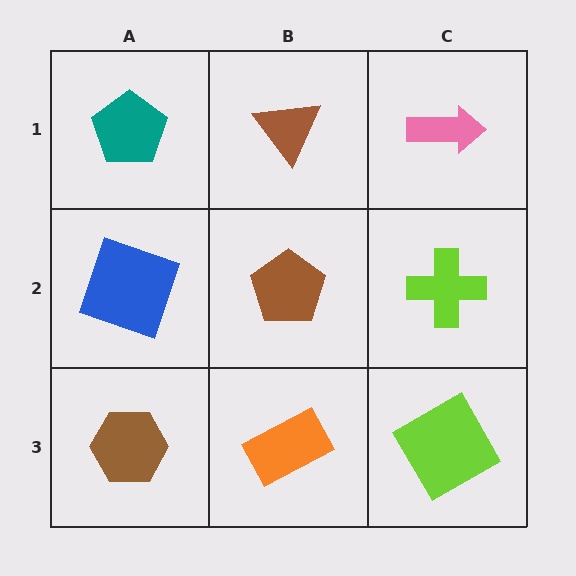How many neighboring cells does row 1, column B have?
3.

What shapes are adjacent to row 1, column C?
A lime cross (row 2, column C), a brown triangle (row 1, column B).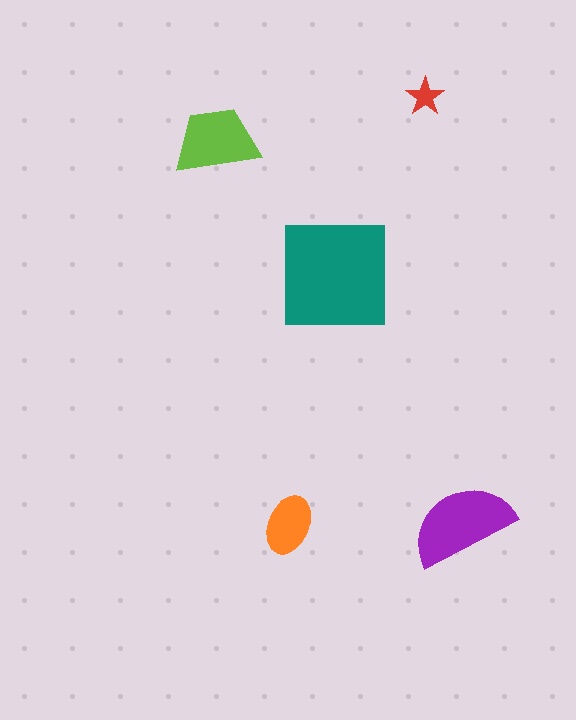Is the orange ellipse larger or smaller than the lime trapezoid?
Smaller.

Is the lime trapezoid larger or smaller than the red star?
Larger.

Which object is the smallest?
The red star.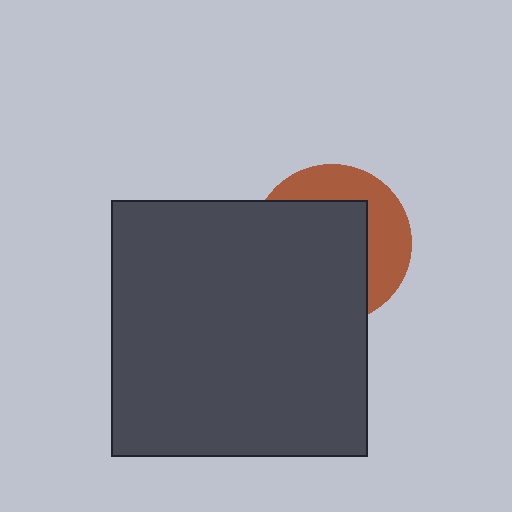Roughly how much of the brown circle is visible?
A small part of it is visible (roughly 37%).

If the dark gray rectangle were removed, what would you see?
You would see the complete brown circle.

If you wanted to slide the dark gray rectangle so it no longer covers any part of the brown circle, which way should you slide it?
Slide it toward the lower-left — that is the most direct way to separate the two shapes.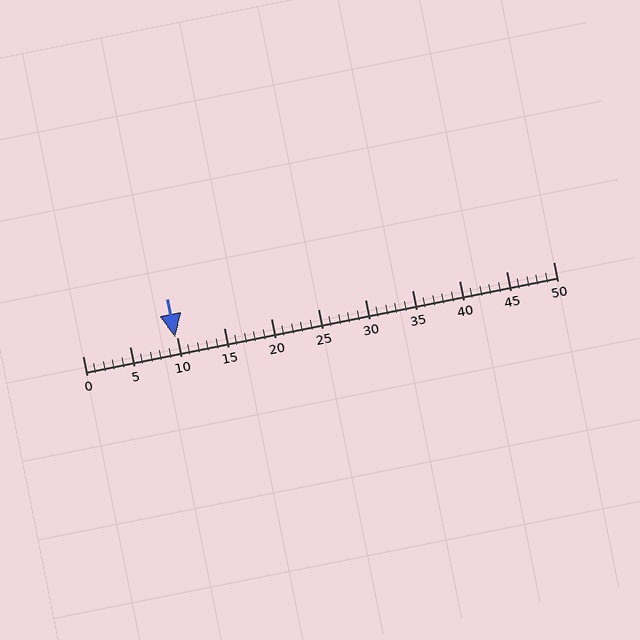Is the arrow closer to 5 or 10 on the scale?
The arrow is closer to 10.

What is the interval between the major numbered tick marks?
The major tick marks are spaced 5 units apart.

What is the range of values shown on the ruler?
The ruler shows values from 0 to 50.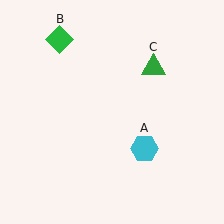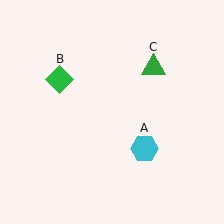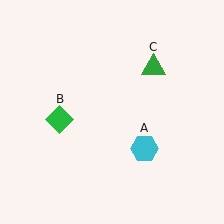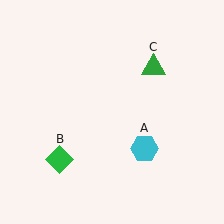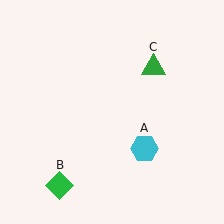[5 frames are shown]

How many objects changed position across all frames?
1 object changed position: green diamond (object B).